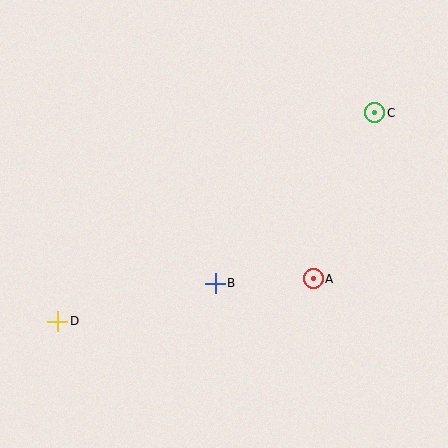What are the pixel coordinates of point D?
Point D is at (58, 321).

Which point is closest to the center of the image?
Point B at (215, 283) is closest to the center.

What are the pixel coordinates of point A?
Point A is at (313, 279).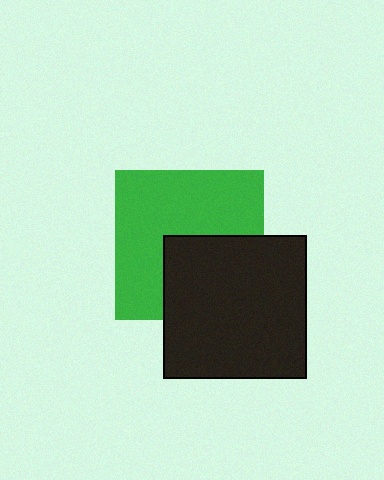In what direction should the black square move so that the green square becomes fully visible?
The black square should move down. That is the shortest direction to clear the overlap and leave the green square fully visible.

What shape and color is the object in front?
The object in front is a black square.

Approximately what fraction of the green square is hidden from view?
Roughly 38% of the green square is hidden behind the black square.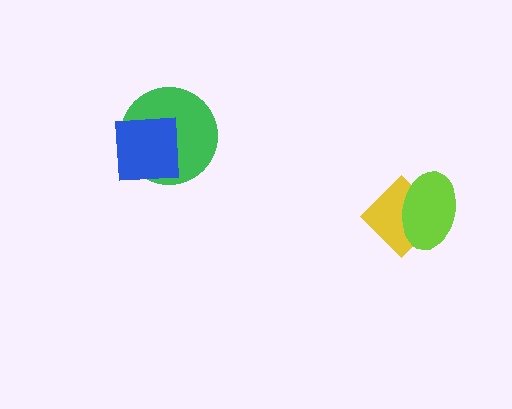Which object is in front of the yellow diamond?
The lime ellipse is in front of the yellow diamond.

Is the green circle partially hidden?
Yes, it is partially covered by another shape.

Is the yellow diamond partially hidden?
Yes, it is partially covered by another shape.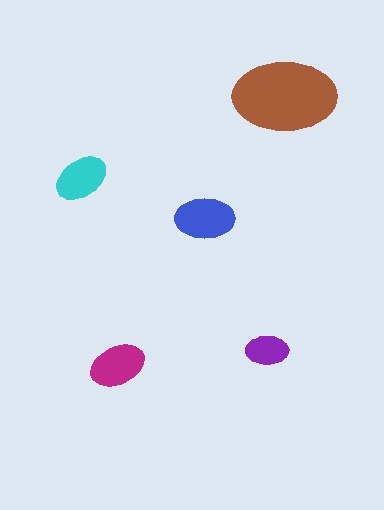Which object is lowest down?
The magenta ellipse is bottommost.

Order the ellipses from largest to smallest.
the brown one, the blue one, the magenta one, the cyan one, the purple one.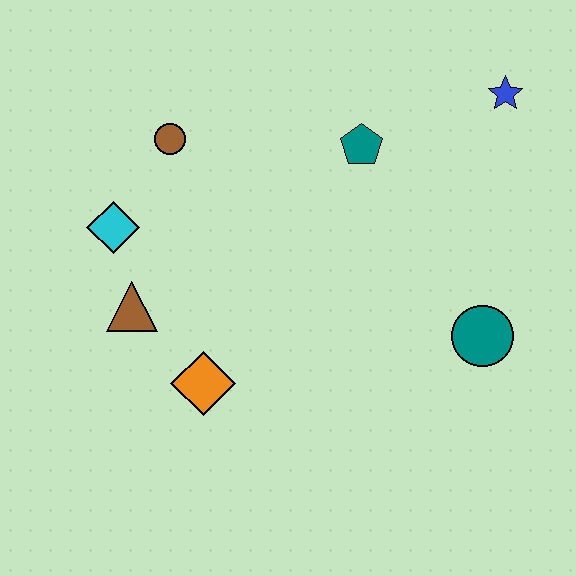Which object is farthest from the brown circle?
The teal circle is farthest from the brown circle.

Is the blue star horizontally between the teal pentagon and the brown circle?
No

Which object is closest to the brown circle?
The cyan diamond is closest to the brown circle.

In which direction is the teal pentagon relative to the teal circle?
The teal pentagon is above the teal circle.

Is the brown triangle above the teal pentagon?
No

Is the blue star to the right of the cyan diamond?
Yes